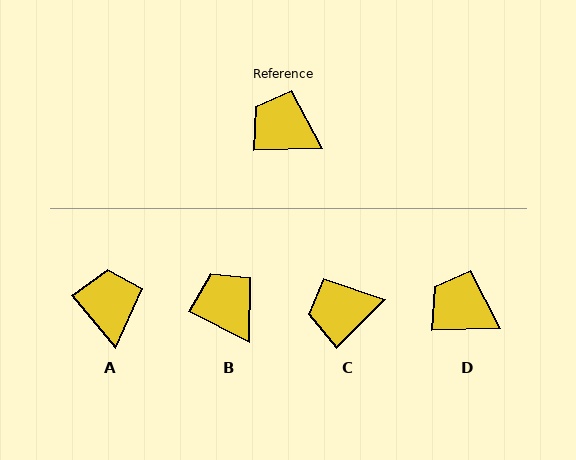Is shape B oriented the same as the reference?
No, it is off by about 28 degrees.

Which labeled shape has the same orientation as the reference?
D.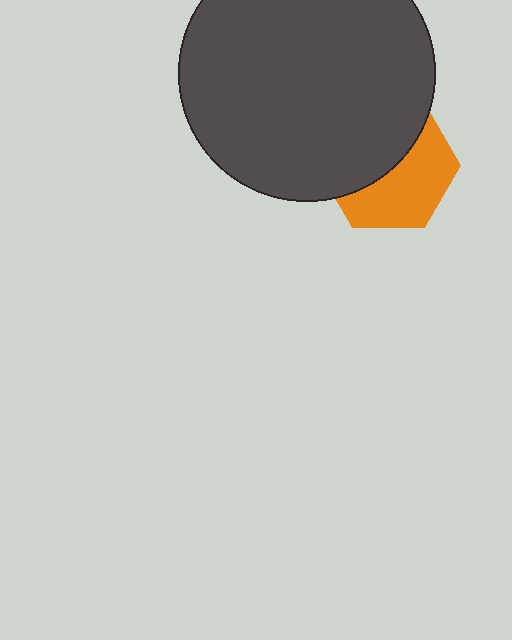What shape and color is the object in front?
The object in front is a dark gray circle.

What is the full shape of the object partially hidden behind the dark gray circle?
The partially hidden object is an orange hexagon.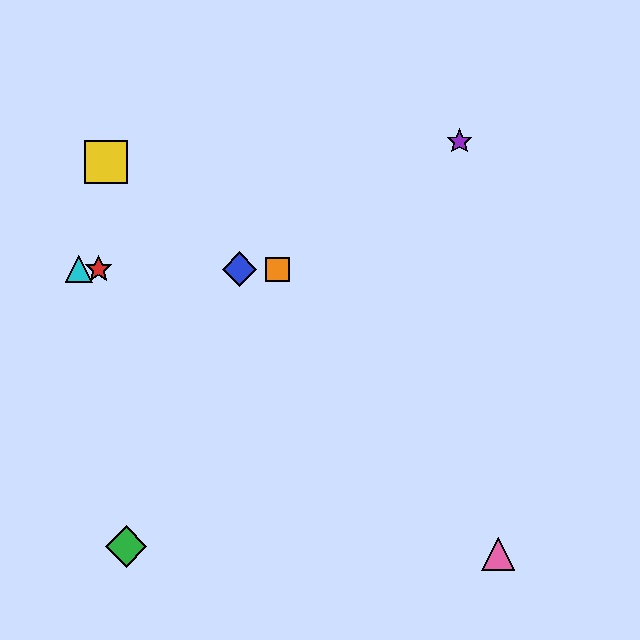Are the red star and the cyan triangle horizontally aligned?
Yes, both are at y≈269.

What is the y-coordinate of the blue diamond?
The blue diamond is at y≈269.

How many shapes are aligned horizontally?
4 shapes (the red star, the blue diamond, the orange square, the cyan triangle) are aligned horizontally.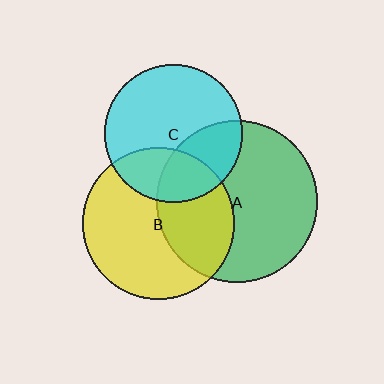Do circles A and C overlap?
Yes.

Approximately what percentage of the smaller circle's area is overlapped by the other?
Approximately 30%.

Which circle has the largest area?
Circle A (green).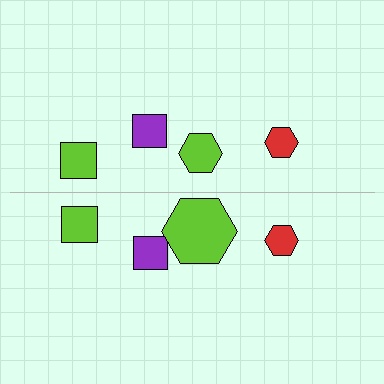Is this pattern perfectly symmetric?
No, the pattern is not perfectly symmetric. The lime hexagon on the bottom side has a different size than its mirror counterpart.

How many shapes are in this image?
There are 8 shapes in this image.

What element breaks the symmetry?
The lime hexagon on the bottom side has a different size than its mirror counterpart.